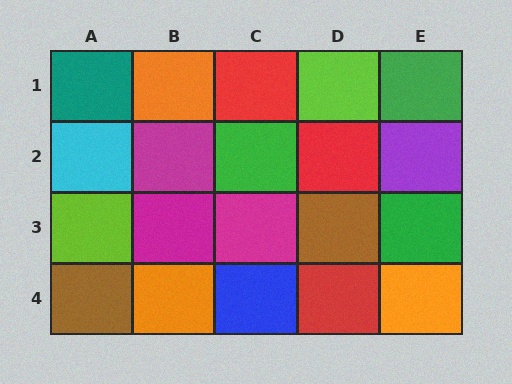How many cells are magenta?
3 cells are magenta.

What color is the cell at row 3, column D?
Brown.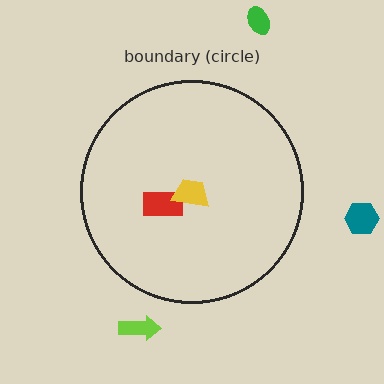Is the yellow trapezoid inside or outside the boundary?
Inside.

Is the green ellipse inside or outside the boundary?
Outside.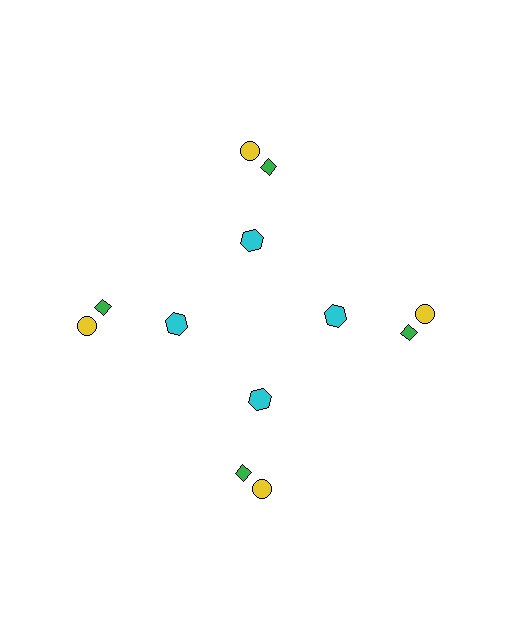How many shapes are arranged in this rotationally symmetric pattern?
There are 12 shapes, arranged in 4 groups of 3.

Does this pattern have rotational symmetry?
Yes, this pattern has 4-fold rotational symmetry. It looks the same after rotating 90 degrees around the center.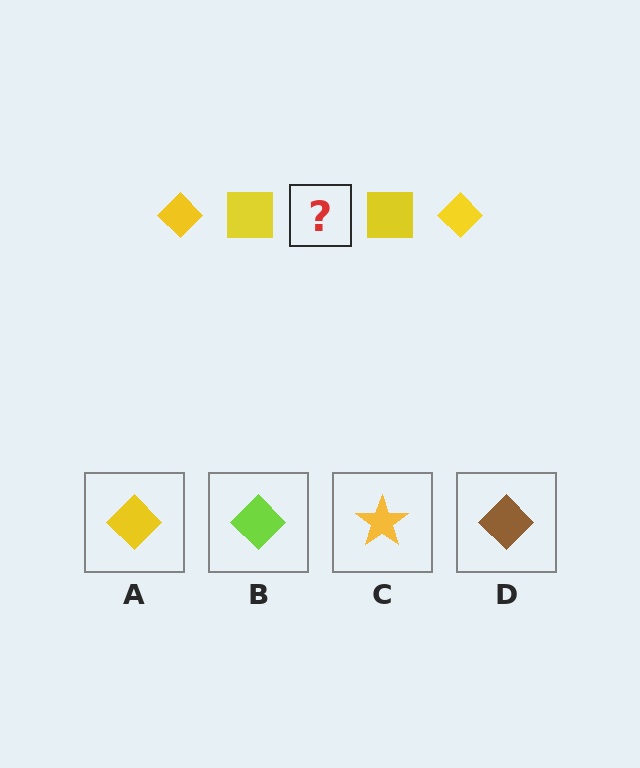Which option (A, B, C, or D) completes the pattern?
A.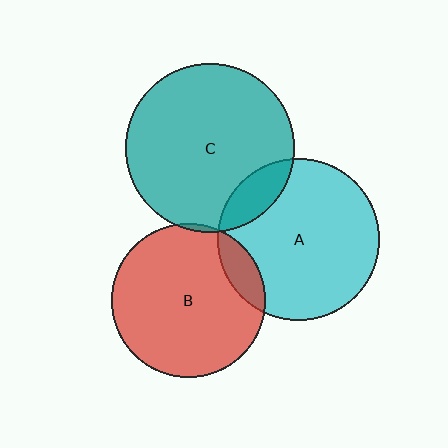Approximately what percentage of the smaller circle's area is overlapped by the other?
Approximately 15%.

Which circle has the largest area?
Circle C (teal).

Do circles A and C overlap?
Yes.